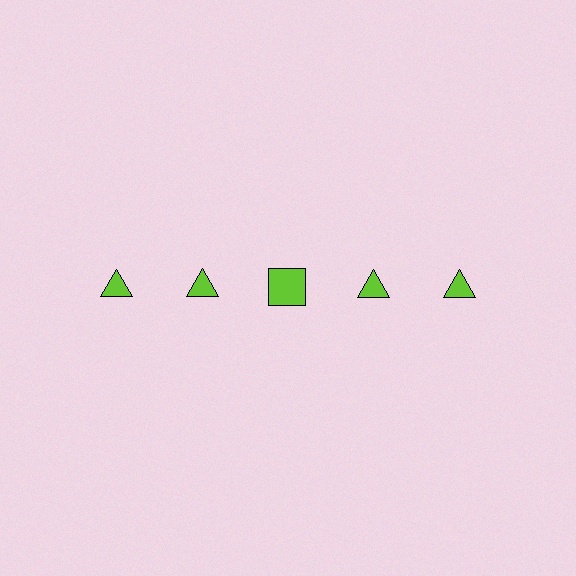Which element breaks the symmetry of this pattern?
The lime square in the top row, center column breaks the symmetry. All other shapes are lime triangles.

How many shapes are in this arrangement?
There are 5 shapes arranged in a grid pattern.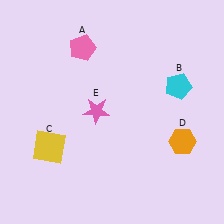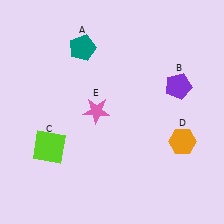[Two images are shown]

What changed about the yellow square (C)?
In Image 1, C is yellow. In Image 2, it changed to lime.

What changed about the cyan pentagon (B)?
In Image 1, B is cyan. In Image 2, it changed to purple.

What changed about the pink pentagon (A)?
In Image 1, A is pink. In Image 2, it changed to teal.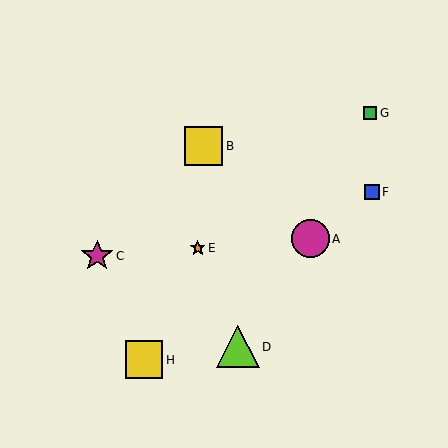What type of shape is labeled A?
Shape A is a magenta circle.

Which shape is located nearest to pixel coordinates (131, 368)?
The yellow square (labeled H) at (144, 360) is nearest to that location.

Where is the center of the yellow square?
The center of the yellow square is at (144, 360).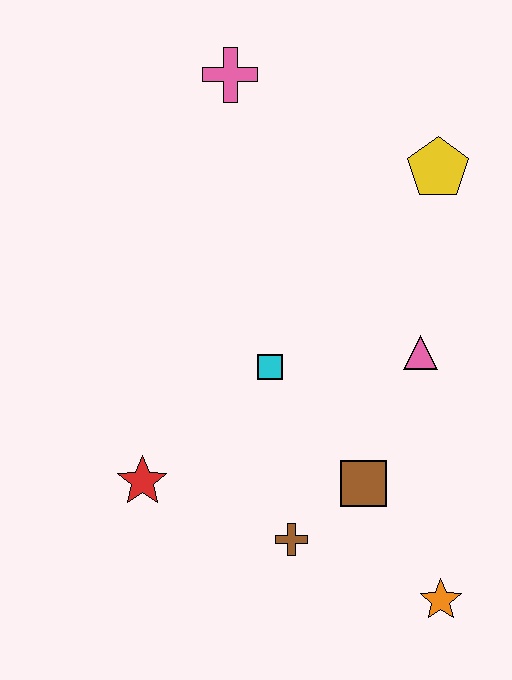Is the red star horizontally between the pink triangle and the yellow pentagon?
No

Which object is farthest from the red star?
The yellow pentagon is farthest from the red star.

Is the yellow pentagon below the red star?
No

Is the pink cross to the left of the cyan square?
Yes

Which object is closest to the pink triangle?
The brown square is closest to the pink triangle.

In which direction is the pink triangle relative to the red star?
The pink triangle is to the right of the red star.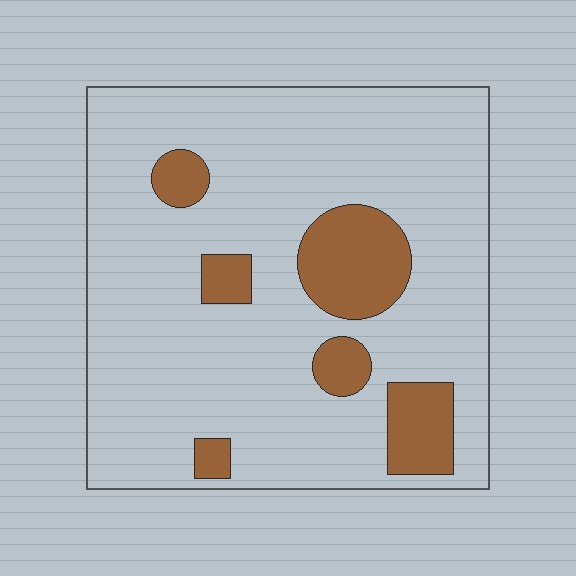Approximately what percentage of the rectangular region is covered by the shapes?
Approximately 15%.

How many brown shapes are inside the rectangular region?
6.